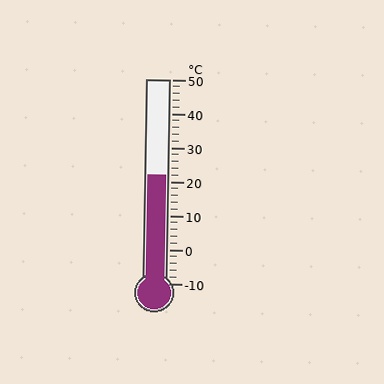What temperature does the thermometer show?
The thermometer shows approximately 22°C.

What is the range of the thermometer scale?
The thermometer scale ranges from -10°C to 50°C.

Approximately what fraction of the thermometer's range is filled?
The thermometer is filled to approximately 55% of its range.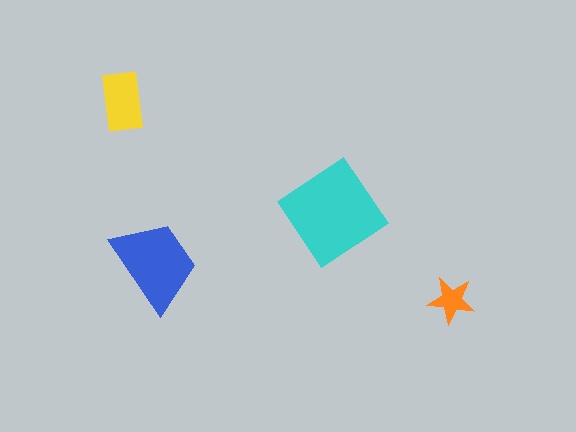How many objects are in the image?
There are 4 objects in the image.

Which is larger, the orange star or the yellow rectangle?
The yellow rectangle.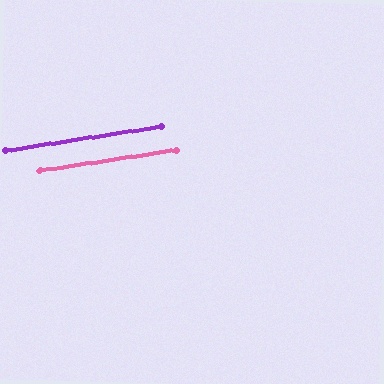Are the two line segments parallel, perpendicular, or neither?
Parallel — their directions differ by only 0.5°.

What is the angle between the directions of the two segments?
Approximately 1 degree.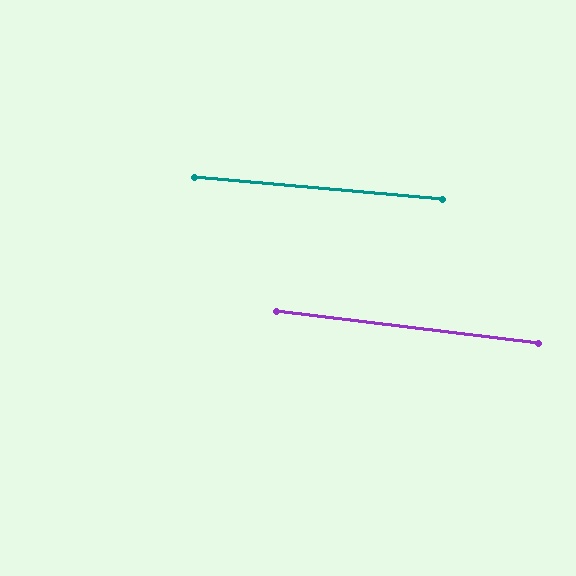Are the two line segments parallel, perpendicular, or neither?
Parallel — their directions differ by only 1.8°.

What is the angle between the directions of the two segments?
Approximately 2 degrees.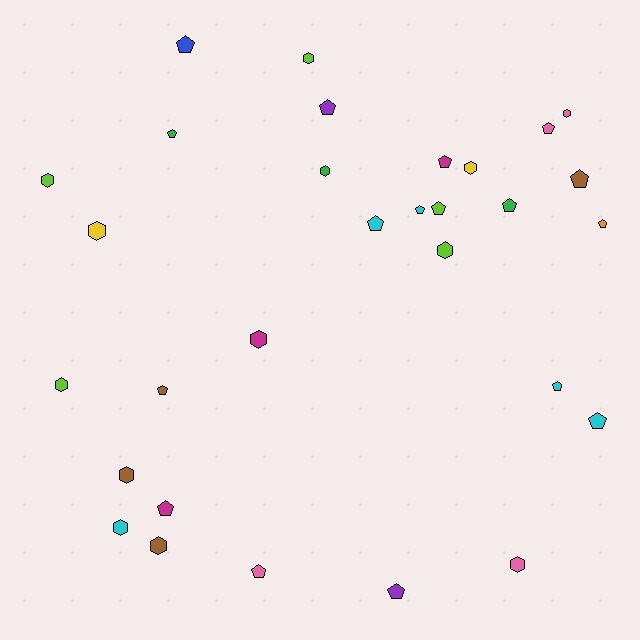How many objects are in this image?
There are 30 objects.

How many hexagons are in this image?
There are 13 hexagons.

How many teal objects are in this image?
There are no teal objects.